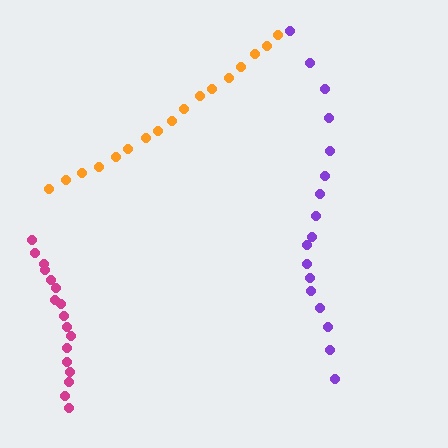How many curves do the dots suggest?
There are 3 distinct paths.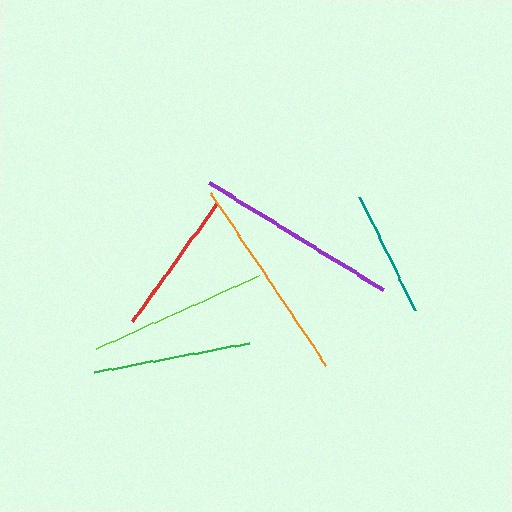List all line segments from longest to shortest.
From longest to shortest: orange, purple, lime, green, red, teal.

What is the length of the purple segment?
The purple segment is approximately 204 pixels long.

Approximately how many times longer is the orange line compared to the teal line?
The orange line is approximately 1.7 times the length of the teal line.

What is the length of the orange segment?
The orange segment is approximately 208 pixels long.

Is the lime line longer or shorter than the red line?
The lime line is longer than the red line.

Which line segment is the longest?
The orange line is the longest at approximately 208 pixels.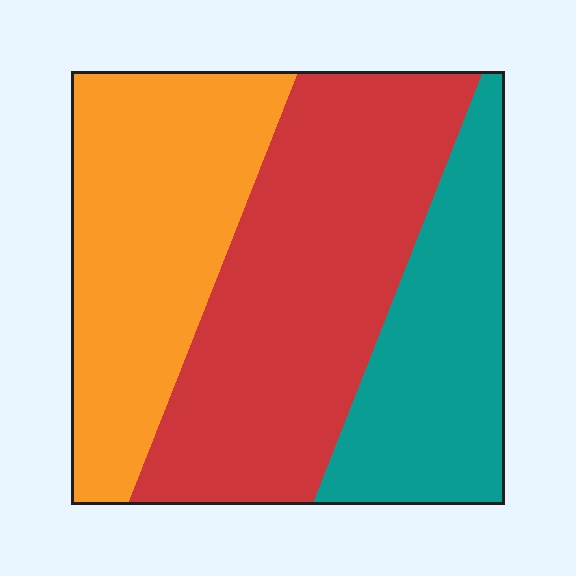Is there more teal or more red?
Red.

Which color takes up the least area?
Teal, at roughly 25%.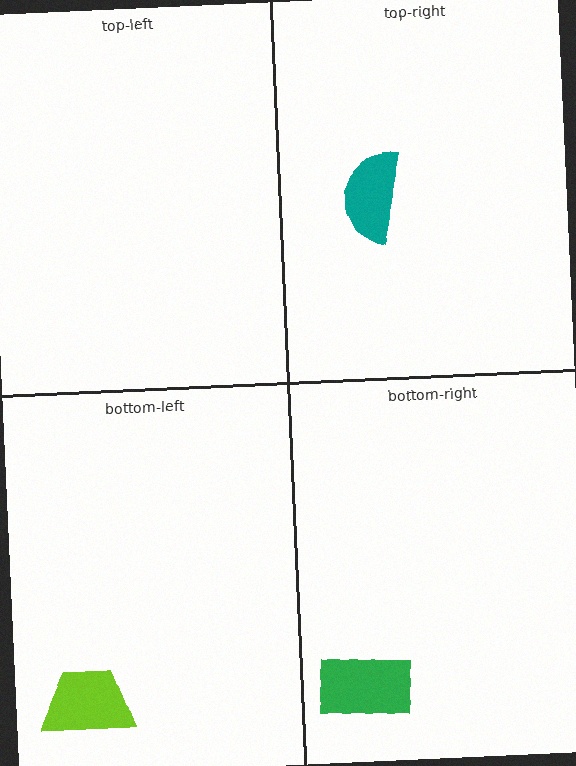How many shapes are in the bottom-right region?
1.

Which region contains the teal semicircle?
The top-right region.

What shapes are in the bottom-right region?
The green rectangle.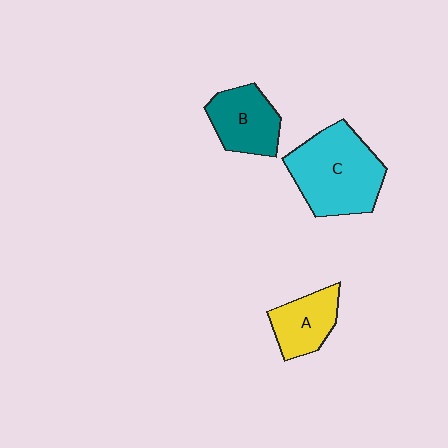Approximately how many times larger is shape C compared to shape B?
Approximately 1.6 times.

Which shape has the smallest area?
Shape A (yellow).